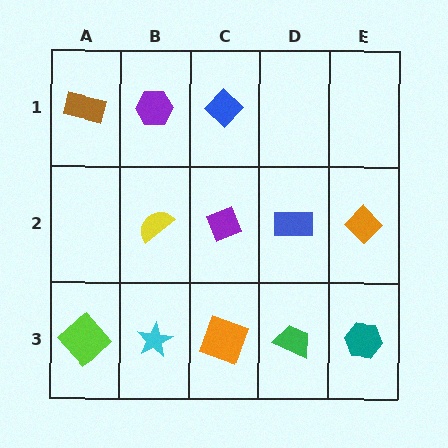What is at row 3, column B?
A cyan star.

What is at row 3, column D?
A green trapezoid.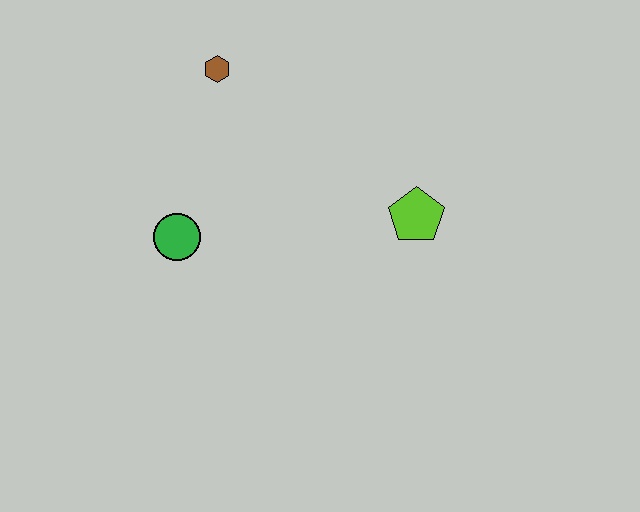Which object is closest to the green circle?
The brown hexagon is closest to the green circle.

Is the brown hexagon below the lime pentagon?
No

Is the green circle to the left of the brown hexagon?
Yes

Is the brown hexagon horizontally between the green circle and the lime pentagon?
Yes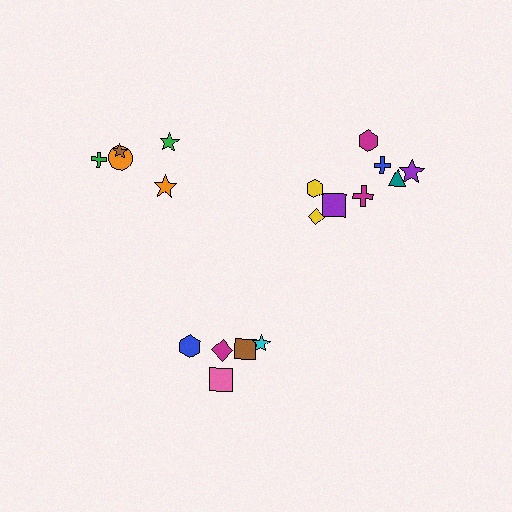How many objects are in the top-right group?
There are 8 objects.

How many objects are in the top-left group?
There are 5 objects.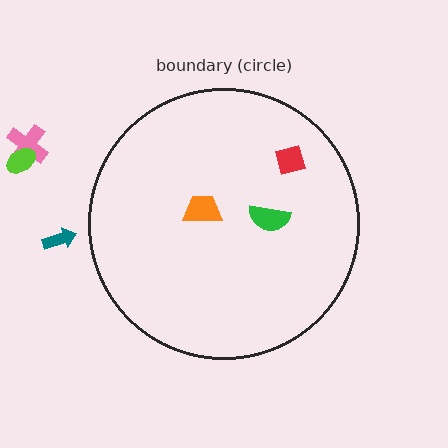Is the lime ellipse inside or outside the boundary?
Outside.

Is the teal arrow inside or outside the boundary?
Outside.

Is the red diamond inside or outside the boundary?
Inside.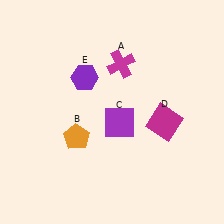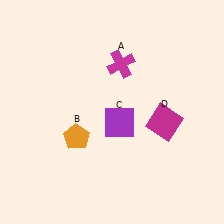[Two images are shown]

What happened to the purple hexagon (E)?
The purple hexagon (E) was removed in Image 2. It was in the top-left area of Image 1.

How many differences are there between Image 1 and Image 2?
There is 1 difference between the two images.